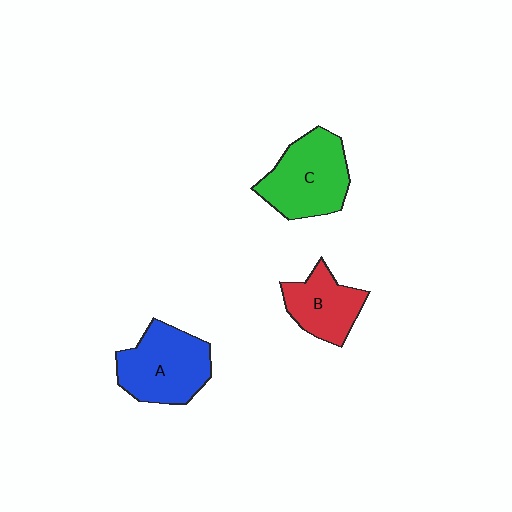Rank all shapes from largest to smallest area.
From largest to smallest: C (green), A (blue), B (red).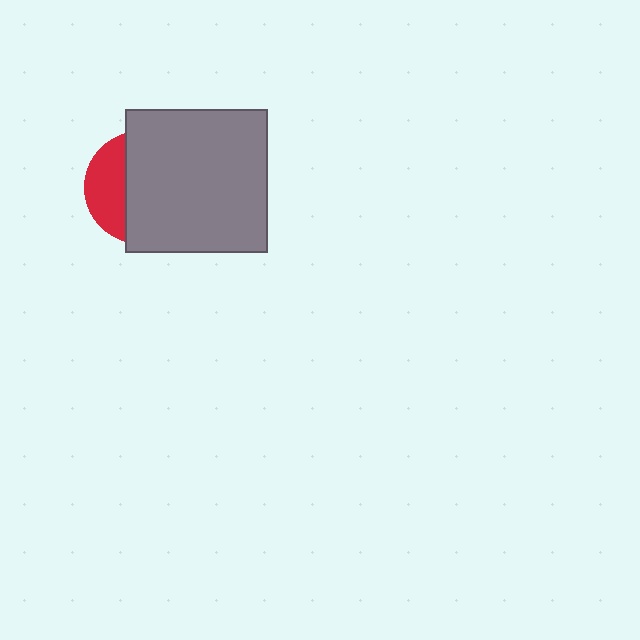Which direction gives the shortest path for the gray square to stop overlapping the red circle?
Moving right gives the shortest separation.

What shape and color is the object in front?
The object in front is a gray square.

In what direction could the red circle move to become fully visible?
The red circle could move left. That would shift it out from behind the gray square entirely.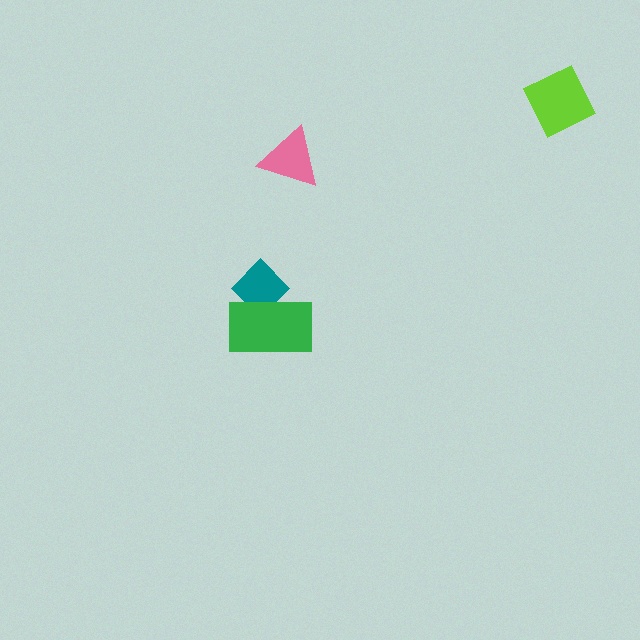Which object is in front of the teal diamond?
The green rectangle is in front of the teal diamond.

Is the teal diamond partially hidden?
Yes, it is partially covered by another shape.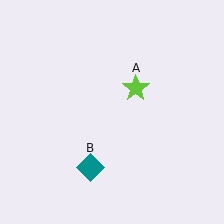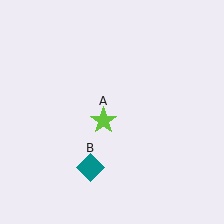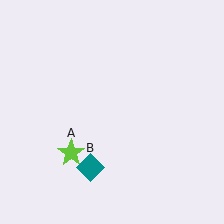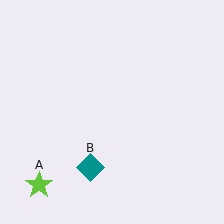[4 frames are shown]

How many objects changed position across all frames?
1 object changed position: lime star (object A).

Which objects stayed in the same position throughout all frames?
Teal diamond (object B) remained stationary.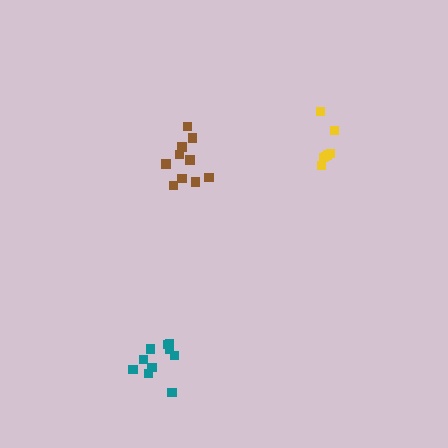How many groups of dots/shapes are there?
There are 3 groups.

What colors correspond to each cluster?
The clusters are colored: brown, yellow, teal.